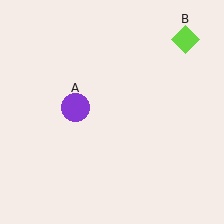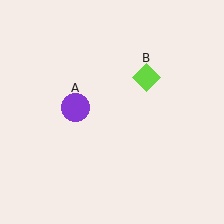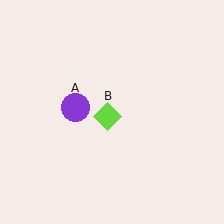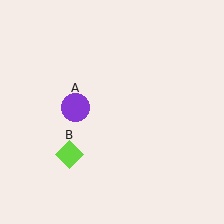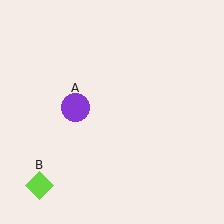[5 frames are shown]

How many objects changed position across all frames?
1 object changed position: lime diamond (object B).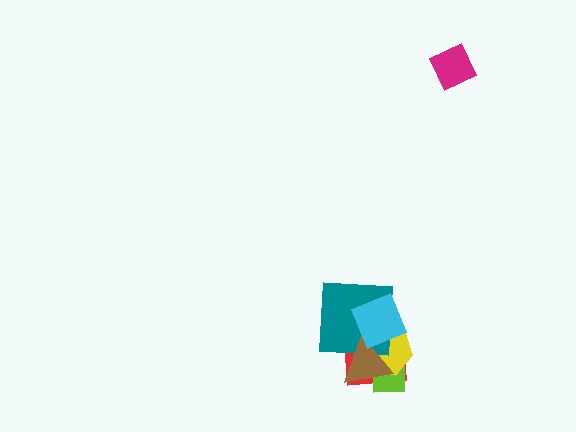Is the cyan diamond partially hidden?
No, no other shape covers it.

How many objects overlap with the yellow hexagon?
5 objects overlap with the yellow hexagon.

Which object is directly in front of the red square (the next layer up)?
The lime rectangle is directly in front of the red square.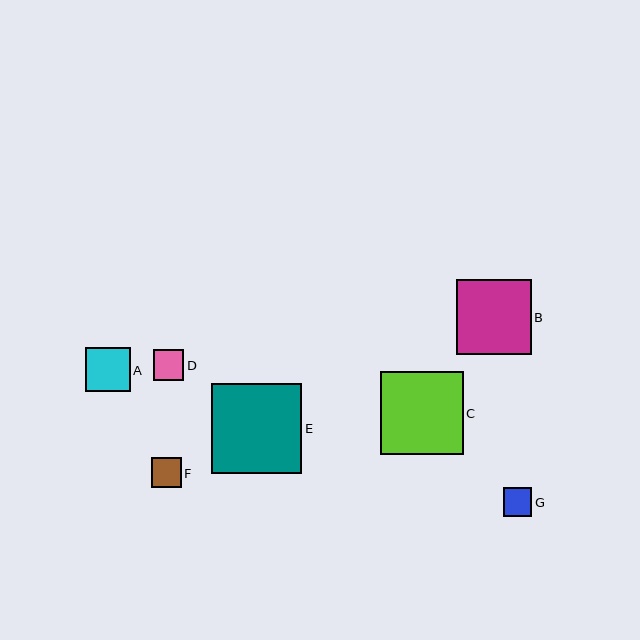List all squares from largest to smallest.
From largest to smallest: E, C, B, A, D, F, G.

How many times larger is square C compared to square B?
Square C is approximately 1.1 times the size of square B.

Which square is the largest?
Square E is the largest with a size of approximately 90 pixels.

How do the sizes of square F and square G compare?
Square F and square G are approximately the same size.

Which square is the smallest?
Square G is the smallest with a size of approximately 29 pixels.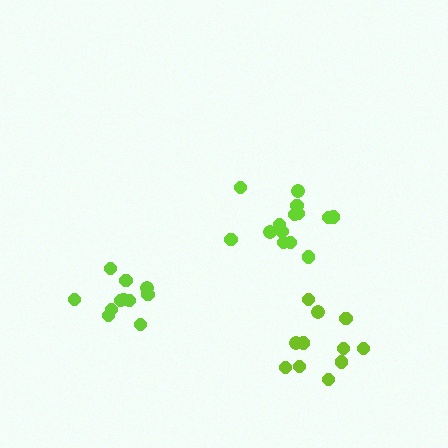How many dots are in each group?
Group 1: 14 dots, Group 2: 11 dots, Group 3: 11 dots (36 total).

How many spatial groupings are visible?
There are 3 spatial groupings.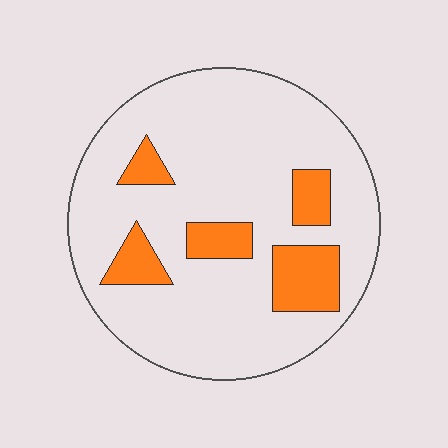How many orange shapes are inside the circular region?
5.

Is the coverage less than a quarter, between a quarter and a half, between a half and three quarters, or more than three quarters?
Less than a quarter.